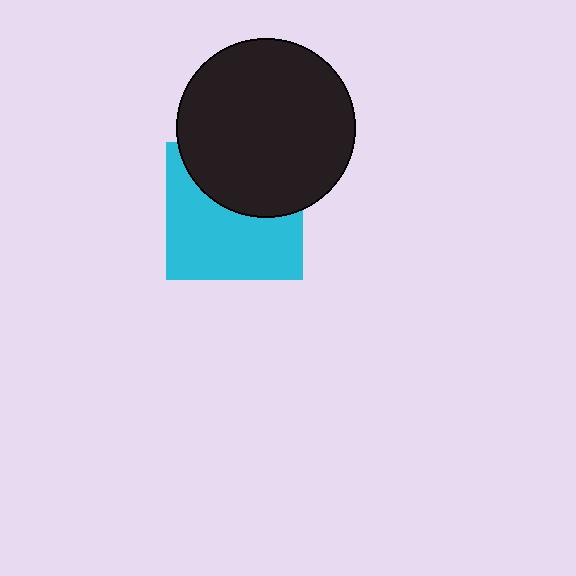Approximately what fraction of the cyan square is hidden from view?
Roughly 42% of the cyan square is hidden behind the black circle.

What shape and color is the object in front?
The object in front is a black circle.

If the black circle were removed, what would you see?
You would see the complete cyan square.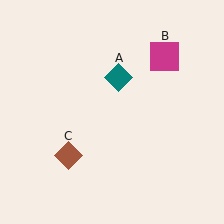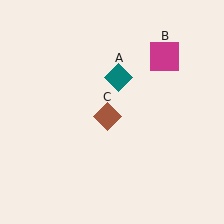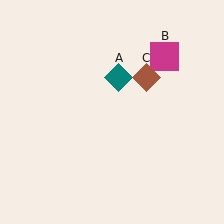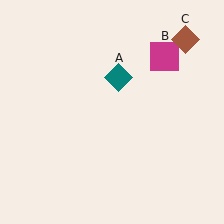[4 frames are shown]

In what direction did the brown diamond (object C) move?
The brown diamond (object C) moved up and to the right.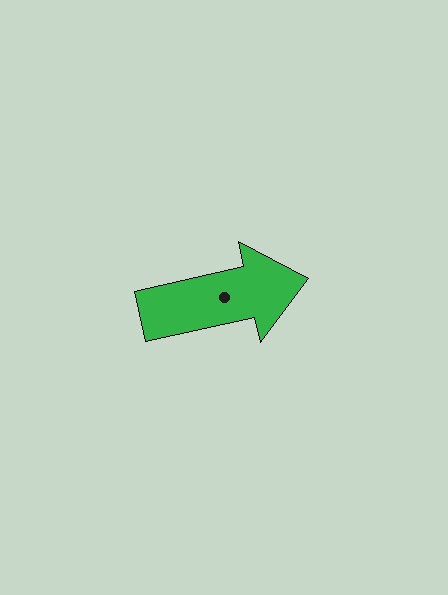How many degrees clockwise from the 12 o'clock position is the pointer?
Approximately 77 degrees.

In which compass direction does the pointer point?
East.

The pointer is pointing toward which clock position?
Roughly 3 o'clock.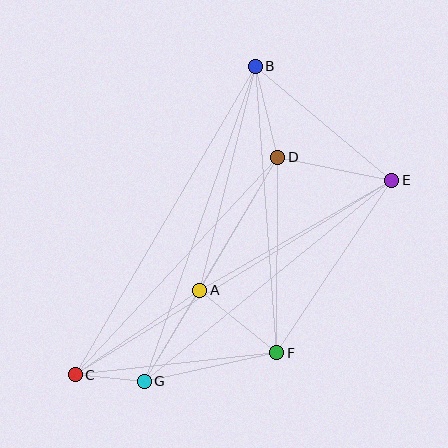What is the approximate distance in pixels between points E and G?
The distance between E and G is approximately 318 pixels.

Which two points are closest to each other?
Points C and G are closest to each other.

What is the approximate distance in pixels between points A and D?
The distance between A and D is approximately 154 pixels.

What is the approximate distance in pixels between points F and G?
The distance between F and G is approximately 135 pixels.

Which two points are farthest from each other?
Points C and E are farthest from each other.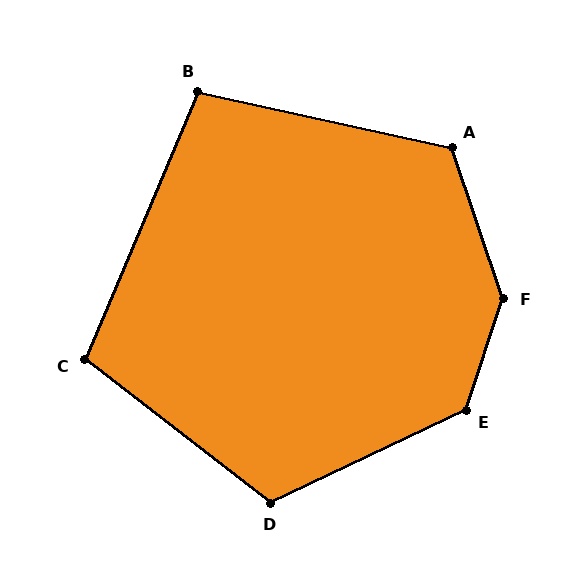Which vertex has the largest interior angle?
F, at approximately 142 degrees.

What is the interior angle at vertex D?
Approximately 117 degrees (obtuse).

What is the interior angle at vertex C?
Approximately 105 degrees (obtuse).